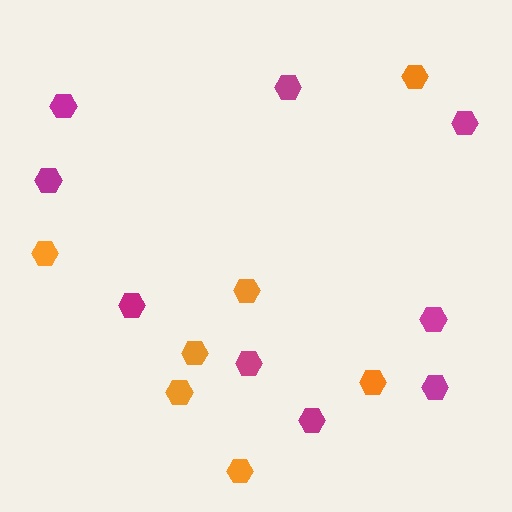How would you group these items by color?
There are 2 groups: one group of orange hexagons (7) and one group of magenta hexagons (9).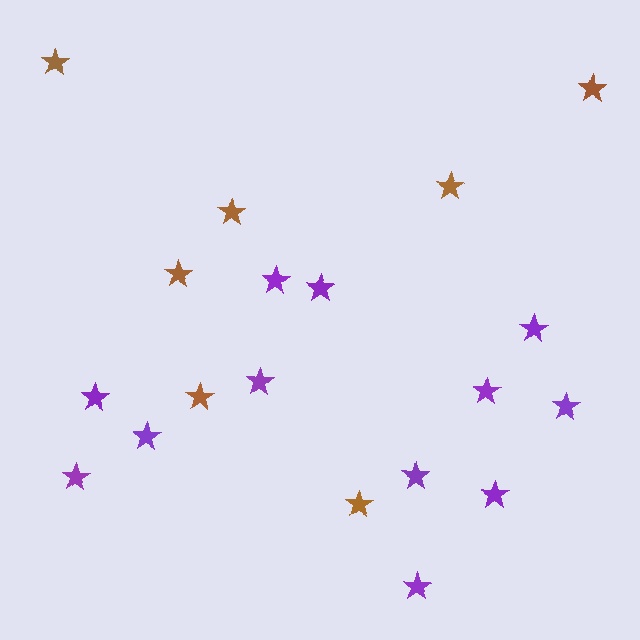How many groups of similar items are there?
There are 2 groups: one group of purple stars (12) and one group of brown stars (7).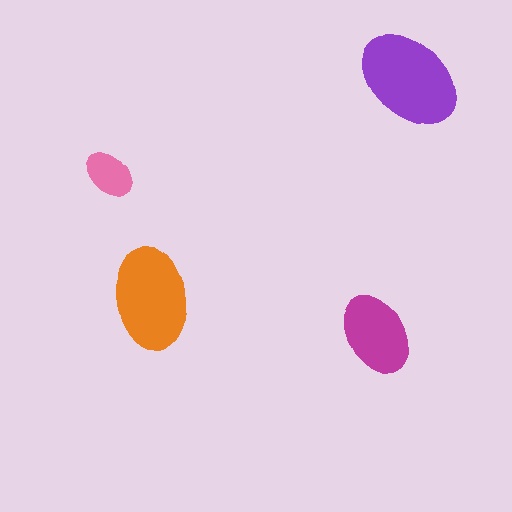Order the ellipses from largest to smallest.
the purple one, the orange one, the magenta one, the pink one.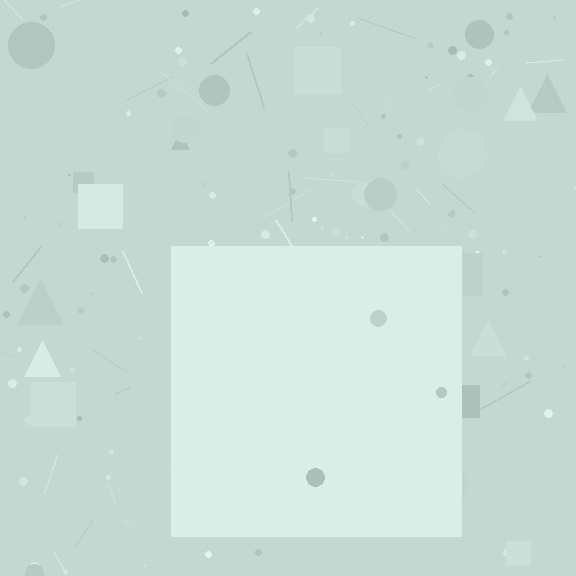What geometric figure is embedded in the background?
A square is embedded in the background.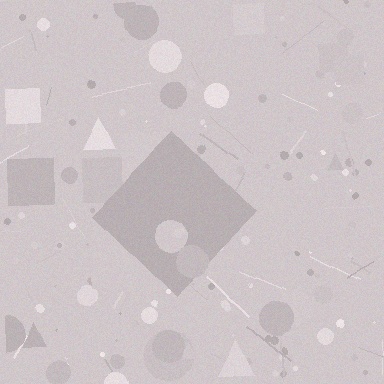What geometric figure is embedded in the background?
A diamond is embedded in the background.